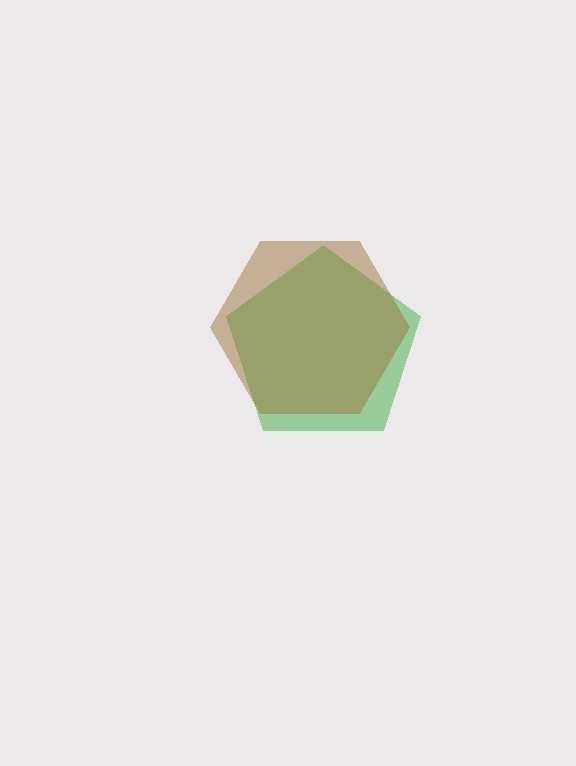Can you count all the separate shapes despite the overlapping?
Yes, there are 2 separate shapes.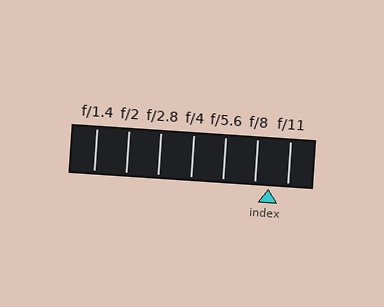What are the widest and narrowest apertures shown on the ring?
The widest aperture shown is f/1.4 and the narrowest is f/11.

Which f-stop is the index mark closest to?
The index mark is closest to f/8.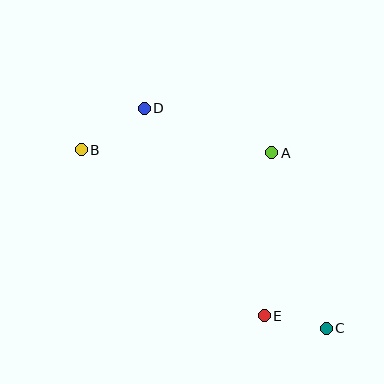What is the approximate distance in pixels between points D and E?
The distance between D and E is approximately 240 pixels.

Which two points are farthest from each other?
Points B and C are farthest from each other.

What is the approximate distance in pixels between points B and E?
The distance between B and E is approximately 247 pixels.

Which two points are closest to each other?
Points C and E are closest to each other.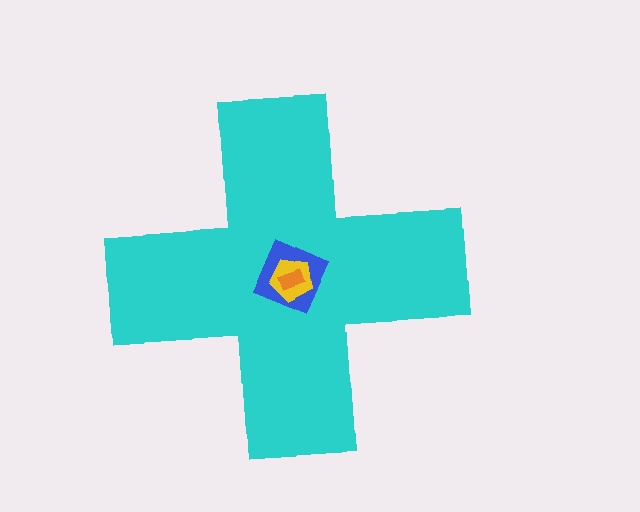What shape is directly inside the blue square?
The yellow pentagon.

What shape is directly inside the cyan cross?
The blue square.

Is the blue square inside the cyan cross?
Yes.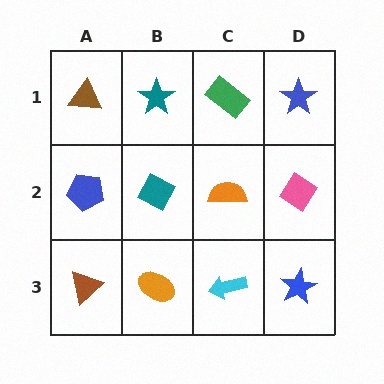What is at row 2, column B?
A teal diamond.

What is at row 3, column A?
A brown triangle.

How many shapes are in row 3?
4 shapes.